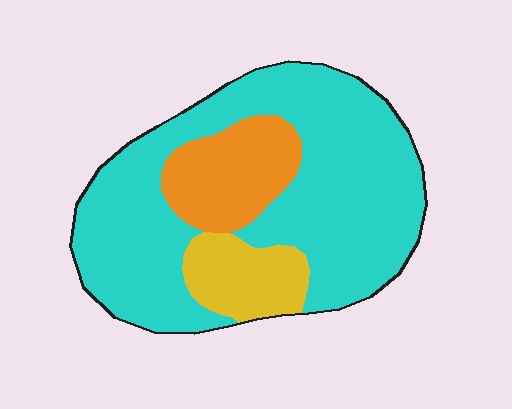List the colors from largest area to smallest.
From largest to smallest: cyan, orange, yellow.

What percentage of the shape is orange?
Orange takes up about one sixth (1/6) of the shape.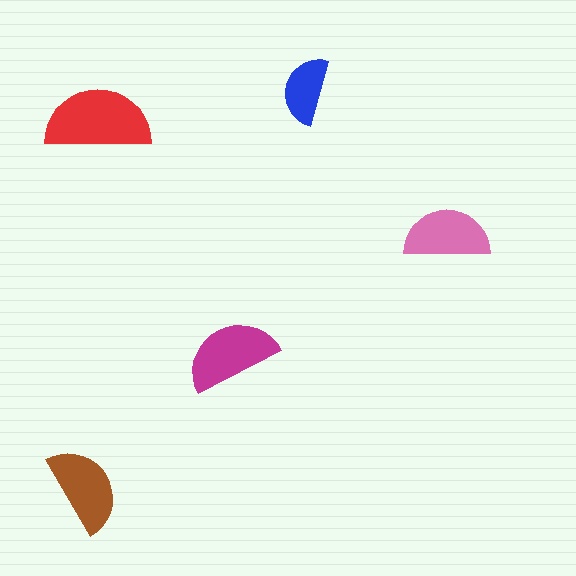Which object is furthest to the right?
The pink semicircle is rightmost.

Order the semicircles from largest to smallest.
the red one, the magenta one, the brown one, the pink one, the blue one.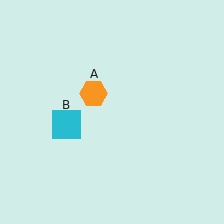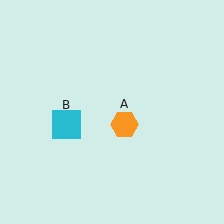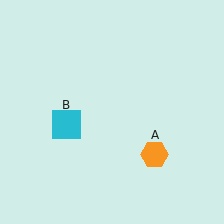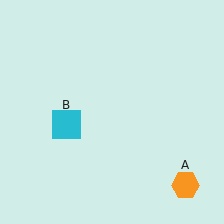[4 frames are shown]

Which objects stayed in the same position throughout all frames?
Cyan square (object B) remained stationary.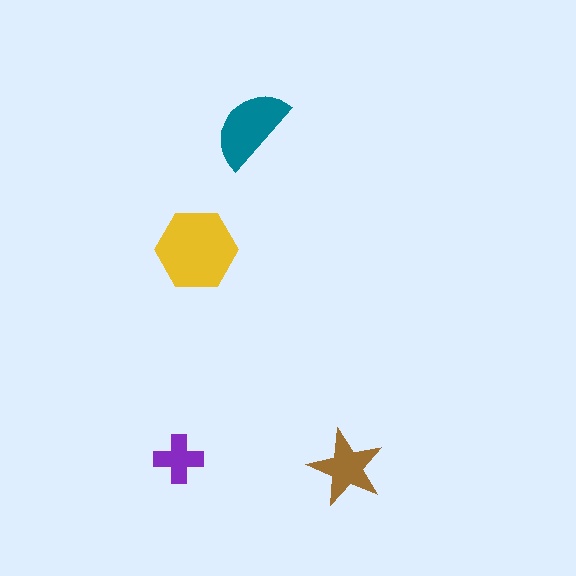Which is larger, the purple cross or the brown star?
The brown star.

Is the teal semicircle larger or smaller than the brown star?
Larger.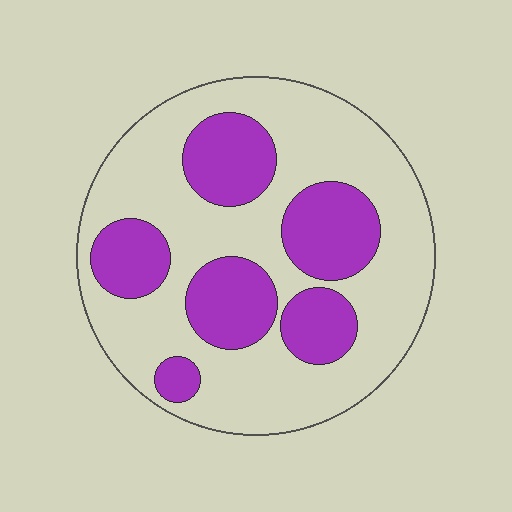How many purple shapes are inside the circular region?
6.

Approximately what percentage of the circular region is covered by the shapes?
Approximately 35%.